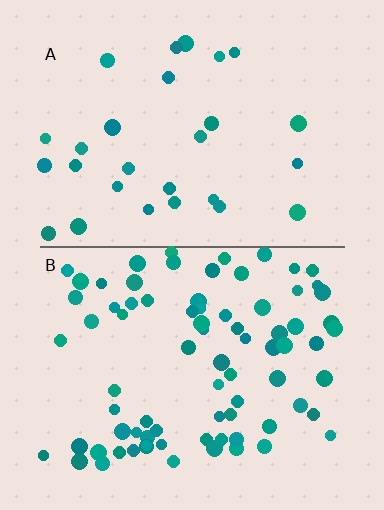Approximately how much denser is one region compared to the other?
Approximately 2.8× — region B over region A.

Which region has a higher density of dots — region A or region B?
B (the bottom).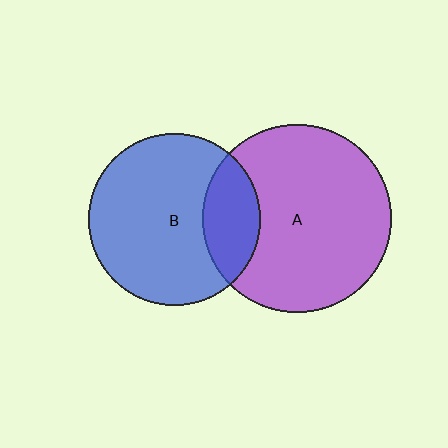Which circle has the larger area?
Circle A (purple).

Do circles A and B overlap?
Yes.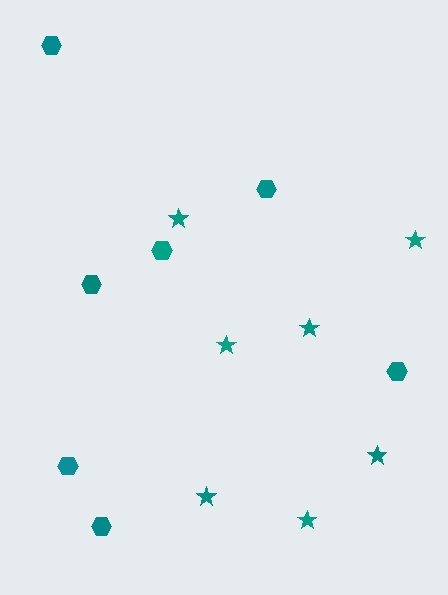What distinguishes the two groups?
There are 2 groups: one group of hexagons (7) and one group of stars (7).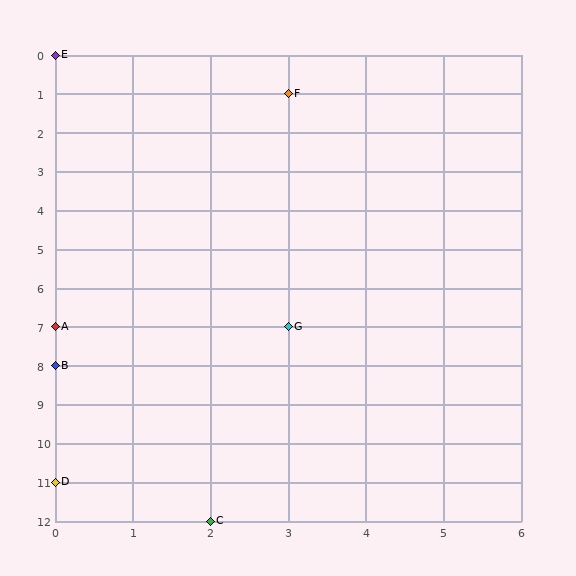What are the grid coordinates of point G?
Point G is at grid coordinates (3, 7).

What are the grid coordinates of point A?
Point A is at grid coordinates (0, 7).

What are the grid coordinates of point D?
Point D is at grid coordinates (0, 11).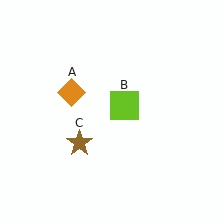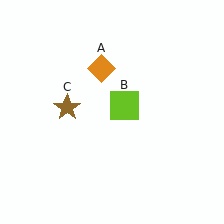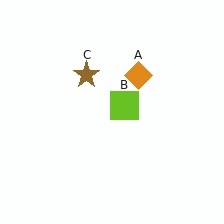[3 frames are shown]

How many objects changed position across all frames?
2 objects changed position: orange diamond (object A), brown star (object C).